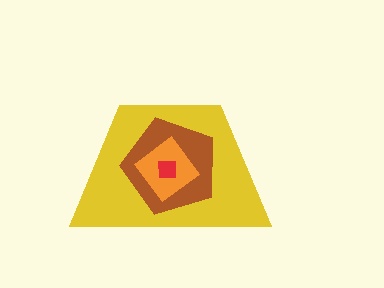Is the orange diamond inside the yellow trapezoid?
Yes.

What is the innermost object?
The red square.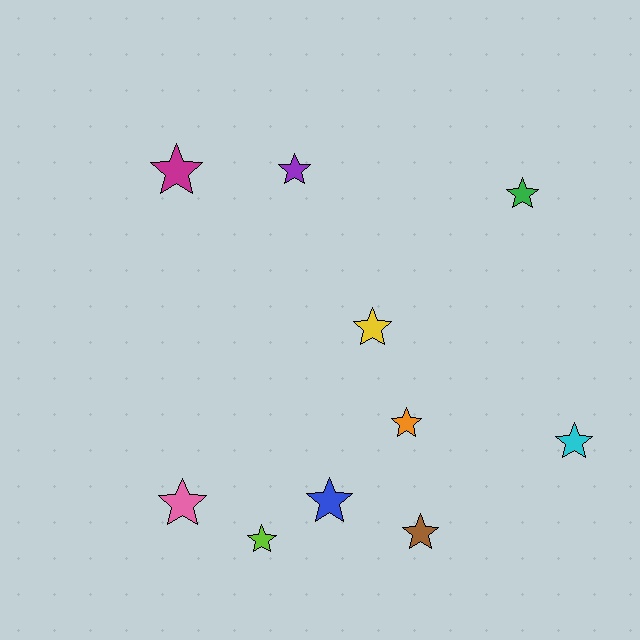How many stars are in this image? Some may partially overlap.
There are 10 stars.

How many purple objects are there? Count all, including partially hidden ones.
There is 1 purple object.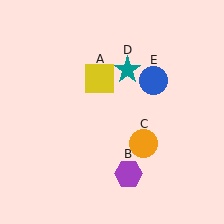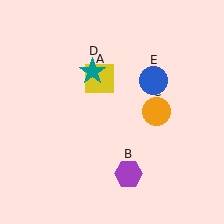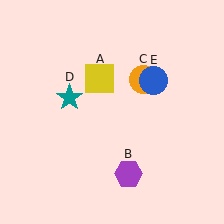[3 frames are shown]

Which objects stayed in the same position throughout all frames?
Yellow square (object A) and purple hexagon (object B) and blue circle (object E) remained stationary.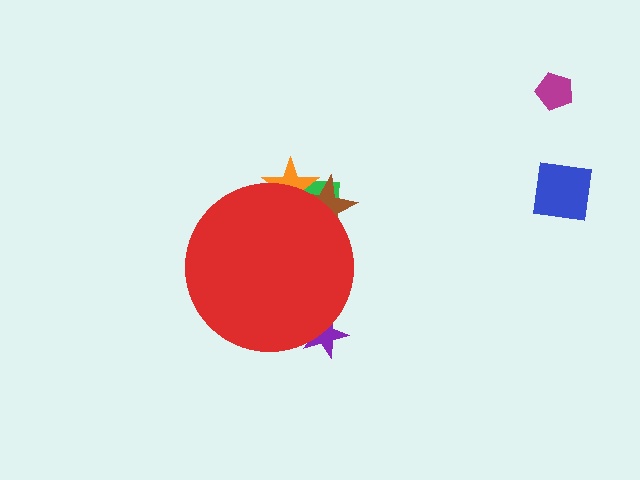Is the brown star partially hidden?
Yes, the brown star is partially hidden behind the red circle.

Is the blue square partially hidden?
No, the blue square is fully visible.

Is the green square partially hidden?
Yes, the green square is partially hidden behind the red circle.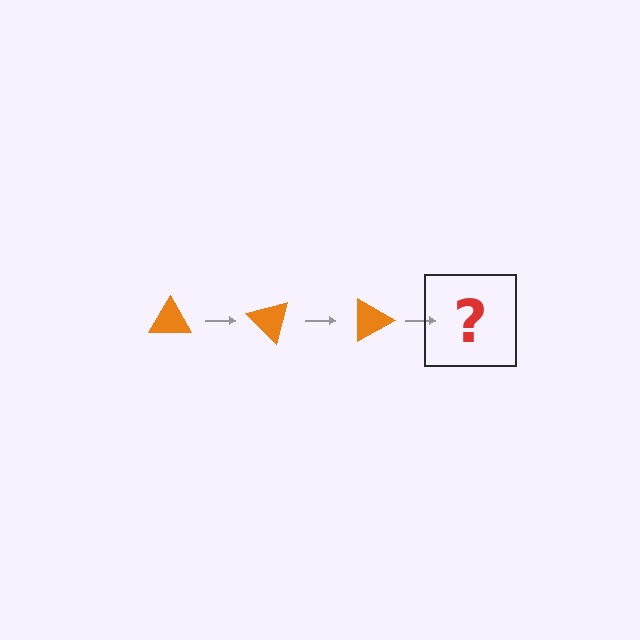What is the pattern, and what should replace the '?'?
The pattern is that the triangle rotates 45 degrees each step. The '?' should be an orange triangle rotated 135 degrees.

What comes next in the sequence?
The next element should be an orange triangle rotated 135 degrees.